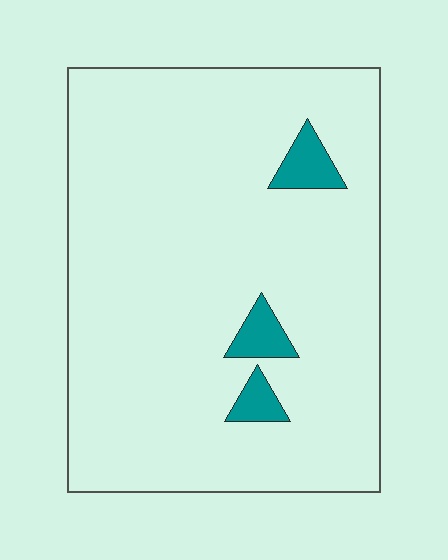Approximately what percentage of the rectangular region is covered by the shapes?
Approximately 5%.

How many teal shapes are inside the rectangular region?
3.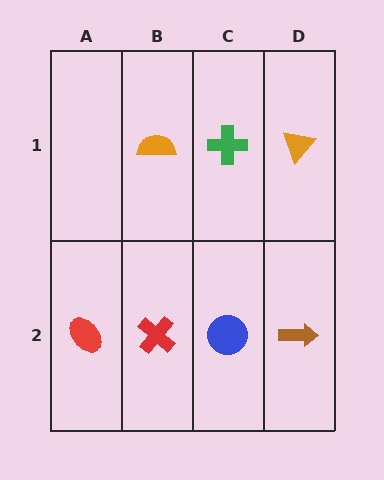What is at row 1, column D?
An orange triangle.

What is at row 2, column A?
A red ellipse.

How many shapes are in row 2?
4 shapes.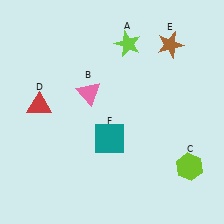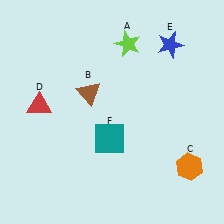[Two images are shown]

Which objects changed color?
B changed from pink to brown. C changed from lime to orange. E changed from brown to blue.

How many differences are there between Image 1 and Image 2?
There are 3 differences between the two images.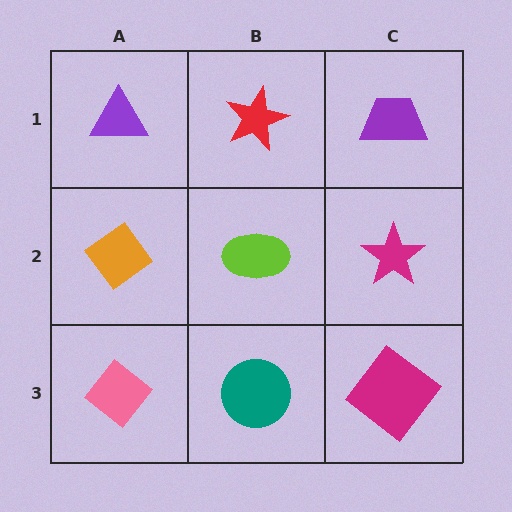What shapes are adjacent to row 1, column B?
A lime ellipse (row 2, column B), a purple triangle (row 1, column A), a purple trapezoid (row 1, column C).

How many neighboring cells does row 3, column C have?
2.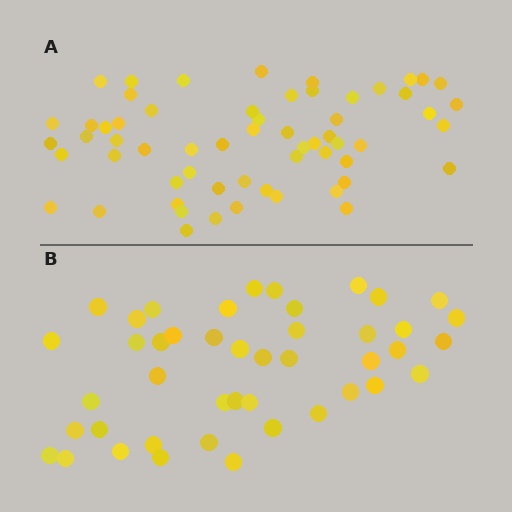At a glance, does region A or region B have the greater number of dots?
Region A (the top region) has more dots.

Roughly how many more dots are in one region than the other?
Region A has approximately 15 more dots than region B.